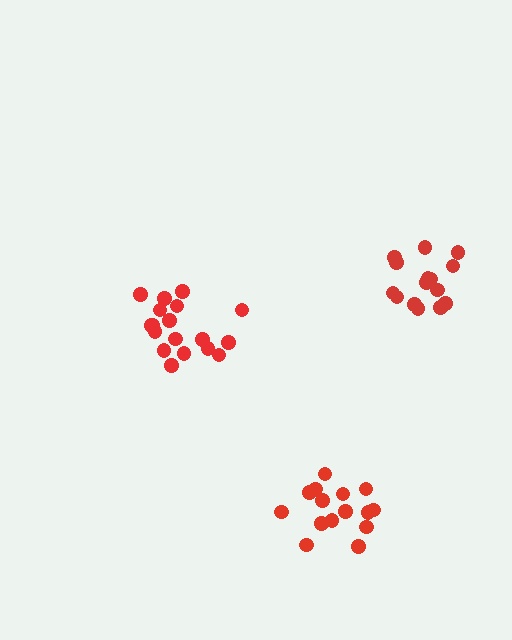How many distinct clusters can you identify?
There are 3 distinct clusters.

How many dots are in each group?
Group 1: 18 dots, Group 2: 15 dots, Group 3: 15 dots (48 total).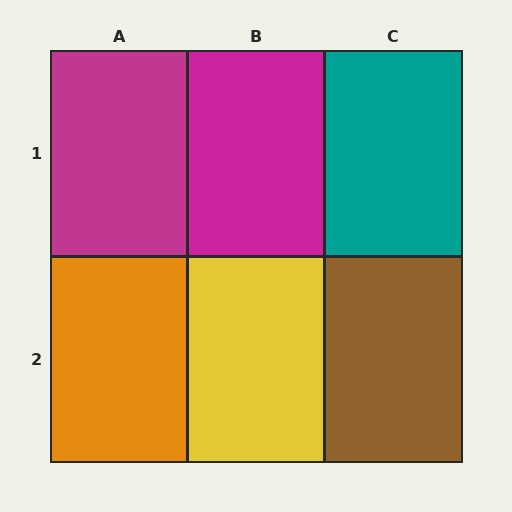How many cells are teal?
1 cell is teal.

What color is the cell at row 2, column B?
Yellow.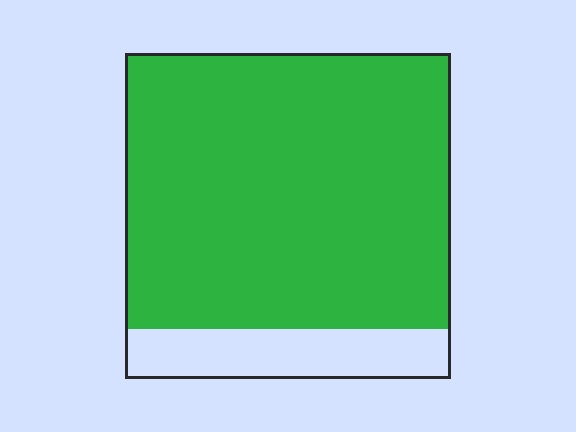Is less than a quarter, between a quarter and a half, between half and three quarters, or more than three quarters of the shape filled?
More than three quarters.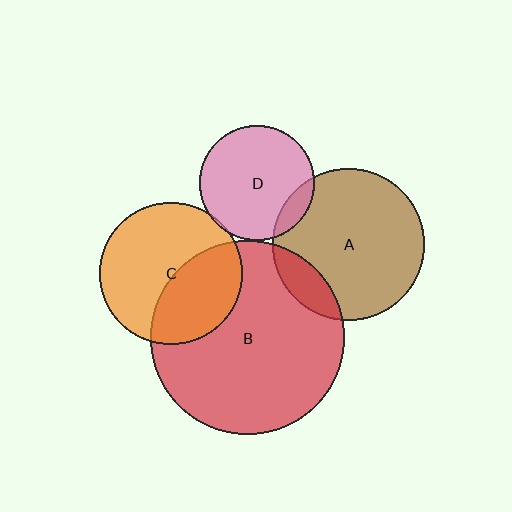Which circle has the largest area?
Circle B (red).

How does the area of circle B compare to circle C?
Approximately 1.9 times.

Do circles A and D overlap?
Yes.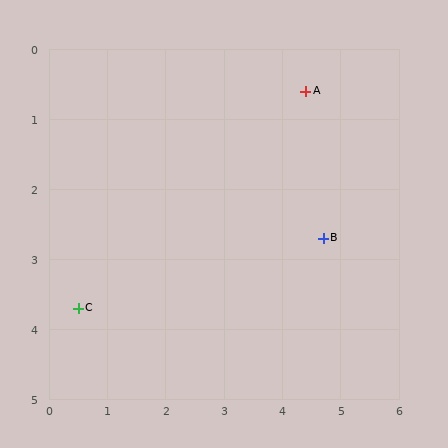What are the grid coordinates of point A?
Point A is at approximately (4.4, 0.6).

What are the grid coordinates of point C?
Point C is at approximately (0.5, 3.7).